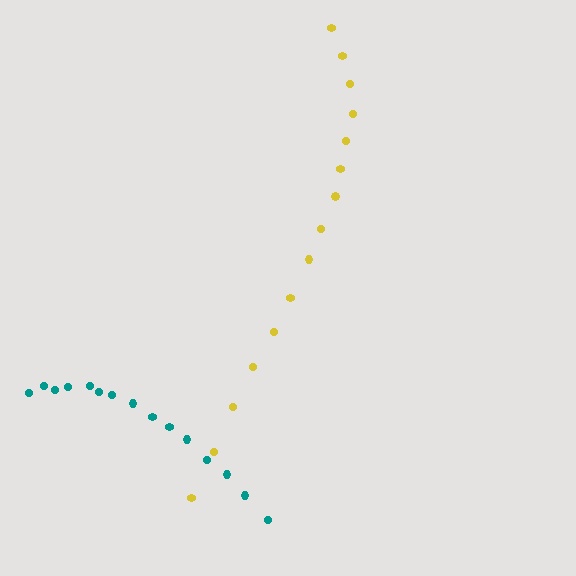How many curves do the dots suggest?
There are 2 distinct paths.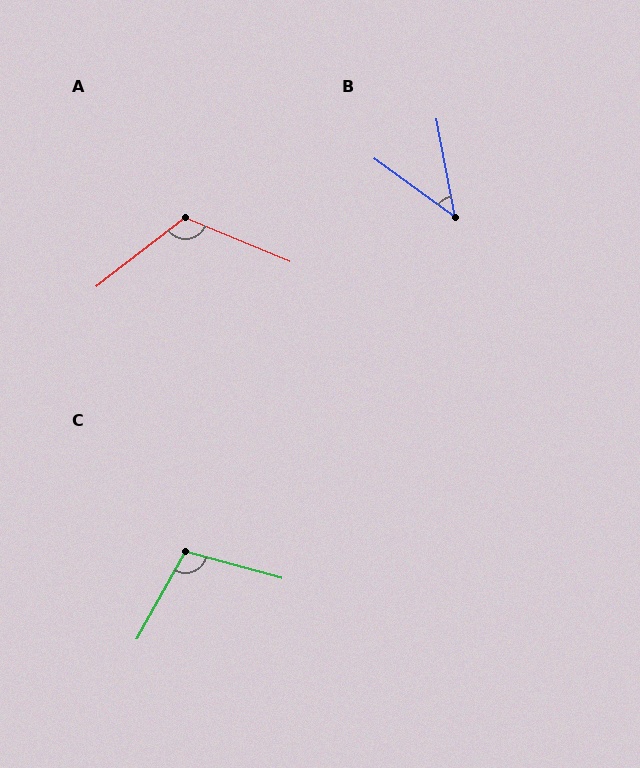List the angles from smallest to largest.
B (43°), C (104°), A (120°).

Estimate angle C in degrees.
Approximately 104 degrees.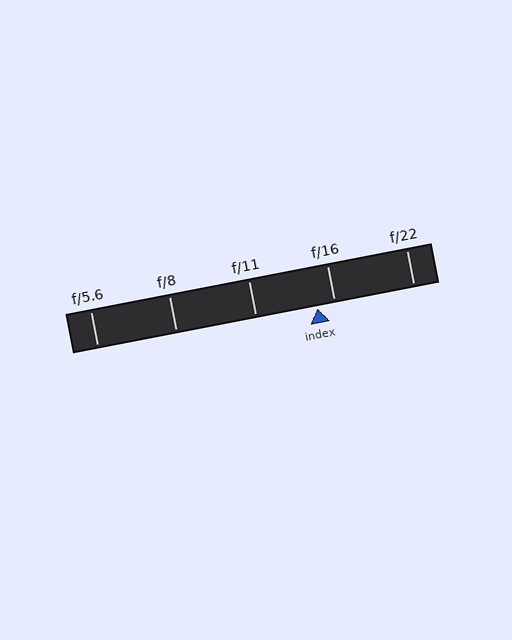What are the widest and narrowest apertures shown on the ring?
The widest aperture shown is f/5.6 and the narrowest is f/22.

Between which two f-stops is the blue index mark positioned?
The index mark is between f/11 and f/16.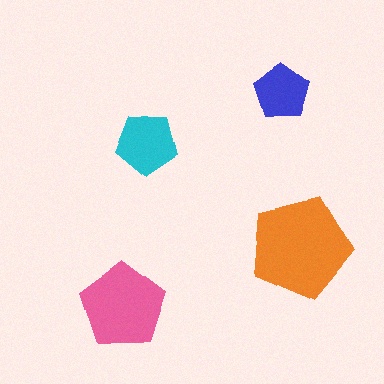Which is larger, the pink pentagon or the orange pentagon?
The orange one.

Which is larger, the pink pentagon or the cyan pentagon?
The pink one.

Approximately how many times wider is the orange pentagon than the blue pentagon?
About 2 times wider.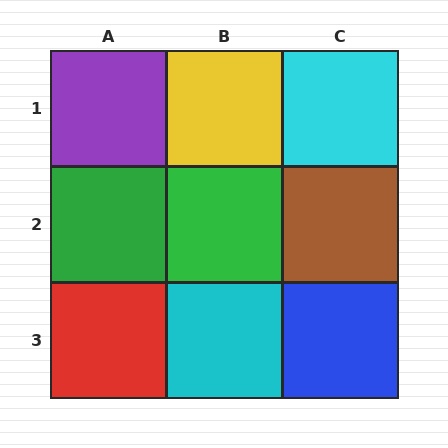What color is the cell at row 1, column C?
Cyan.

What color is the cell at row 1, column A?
Purple.